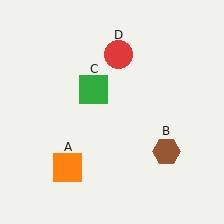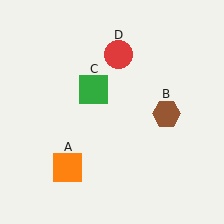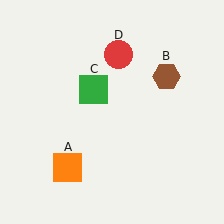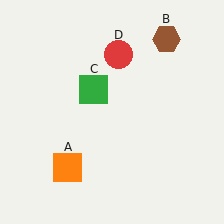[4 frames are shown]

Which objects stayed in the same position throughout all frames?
Orange square (object A) and green square (object C) and red circle (object D) remained stationary.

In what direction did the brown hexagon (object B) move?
The brown hexagon (object B) moved up.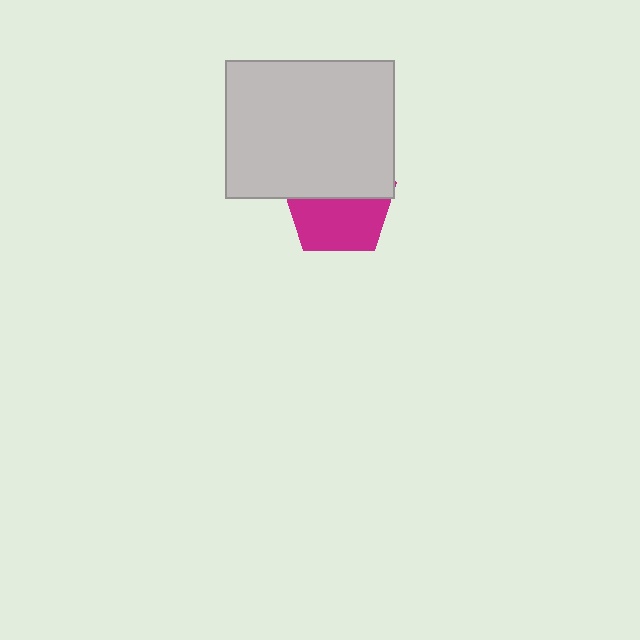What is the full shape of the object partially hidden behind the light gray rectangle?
The partially hidden object is a magenta pentagon.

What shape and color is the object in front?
The object in front is a light gray rectangle.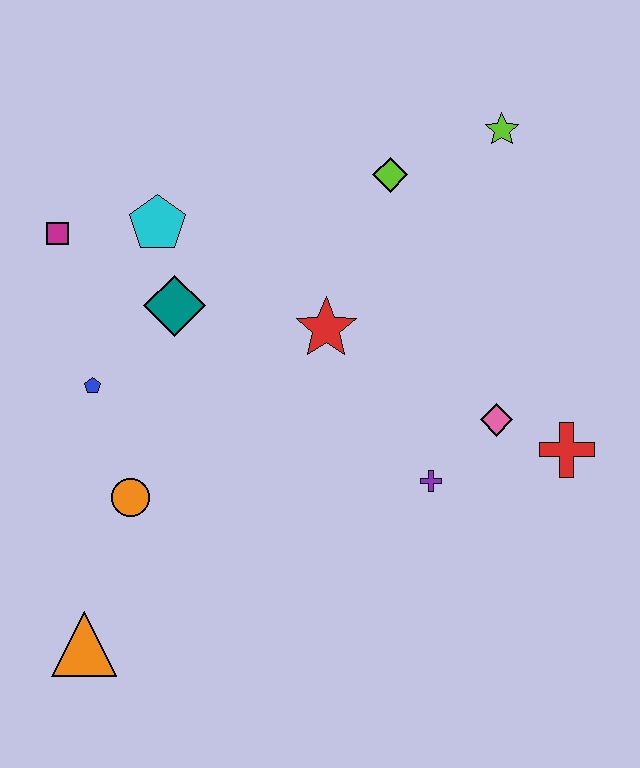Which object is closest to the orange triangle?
The orange circle is closest to the orange triangle.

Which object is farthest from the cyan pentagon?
The red cross is farthest from the cyan pentagon.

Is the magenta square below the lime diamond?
Yes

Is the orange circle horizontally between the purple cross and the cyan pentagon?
No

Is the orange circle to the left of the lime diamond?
Yes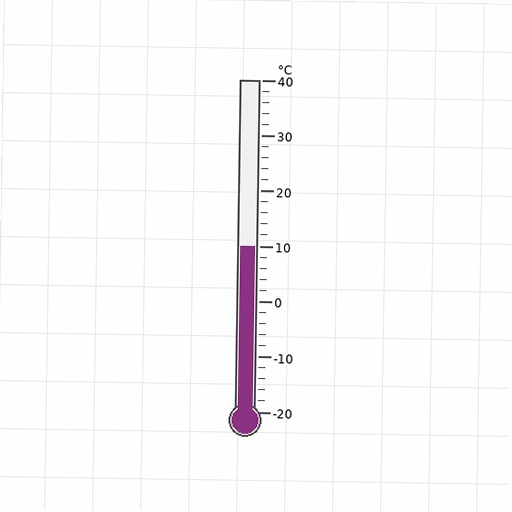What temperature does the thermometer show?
The thermometer shows approximately 10°C.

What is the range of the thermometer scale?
The thermometer scale ranges from -20°C to 40°C.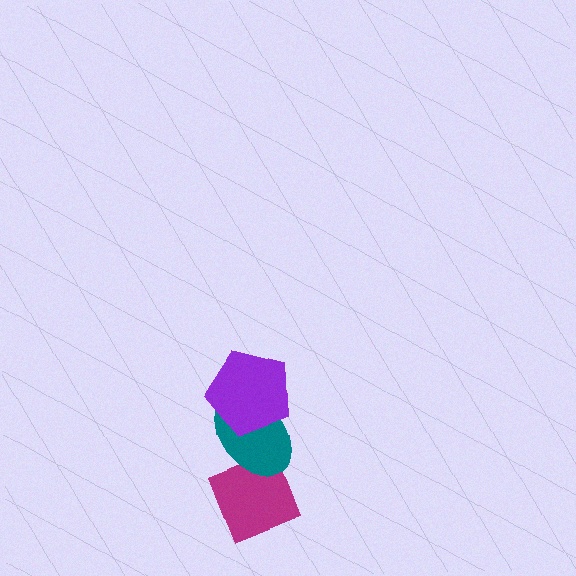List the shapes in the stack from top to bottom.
From top to bottom: the purple pentagon, the teal ellipse, the magenta diamond.